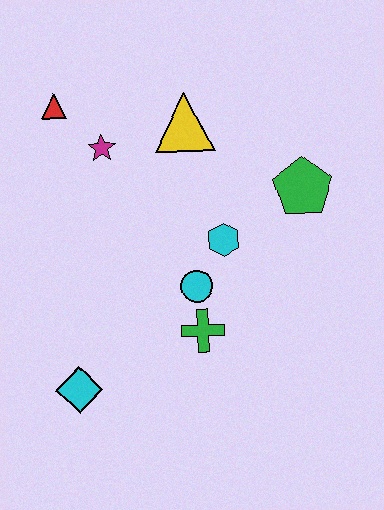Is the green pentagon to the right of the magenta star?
Yes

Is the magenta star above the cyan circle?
Yes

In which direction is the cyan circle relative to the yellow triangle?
The cyan circle is below the yellow triangle.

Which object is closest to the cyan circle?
The green cross is closest to the cyan circle.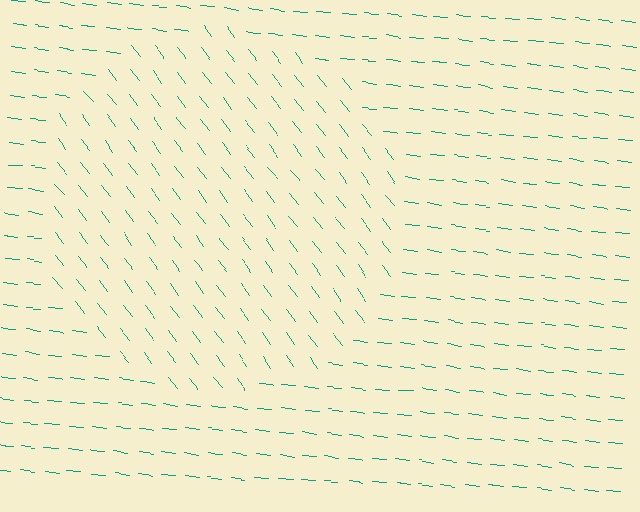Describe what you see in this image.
The image is filled with small teal line segments. A circle region in the image has lines oriented differently from the surrounding lines, creating a visible texture boundary.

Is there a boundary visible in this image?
Yes, there is a texture boundary formed by a change in line orientation.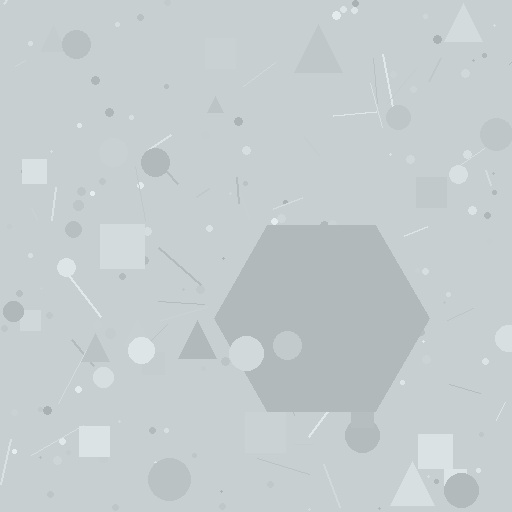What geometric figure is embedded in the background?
A hexagon is embedded in the background.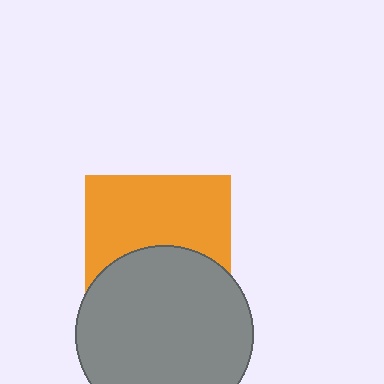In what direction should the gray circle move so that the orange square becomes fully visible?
The gray circle should move down. That is the shortest direction to clear the overlap and leave the orange square fully visible.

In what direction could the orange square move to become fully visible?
The orange square could move up. That would shift it out from behind the gray circle entirely.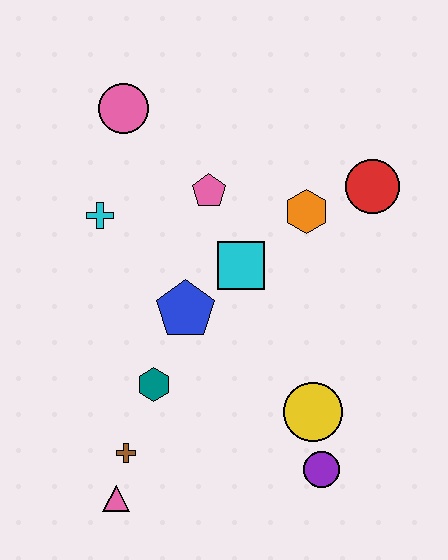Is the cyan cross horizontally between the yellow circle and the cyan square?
No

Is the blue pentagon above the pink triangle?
Yes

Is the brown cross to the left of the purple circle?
Yes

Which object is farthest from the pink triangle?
The red circle is farthest from the pink triangle.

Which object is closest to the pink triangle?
The brown cross is closest to the pink triangle.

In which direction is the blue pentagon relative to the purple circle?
The blue pentagon is above the purple circle.